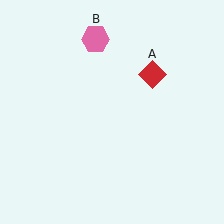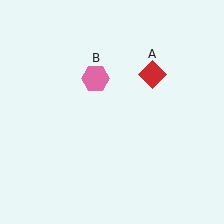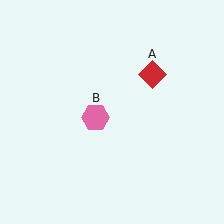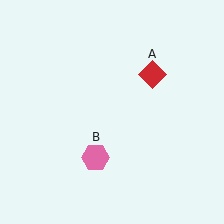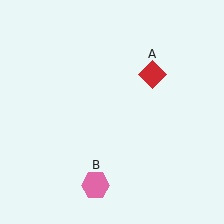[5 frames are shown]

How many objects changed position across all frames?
1 object changed position: pink hexagon (object B).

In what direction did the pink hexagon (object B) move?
The pink hexagon (object B) moved down.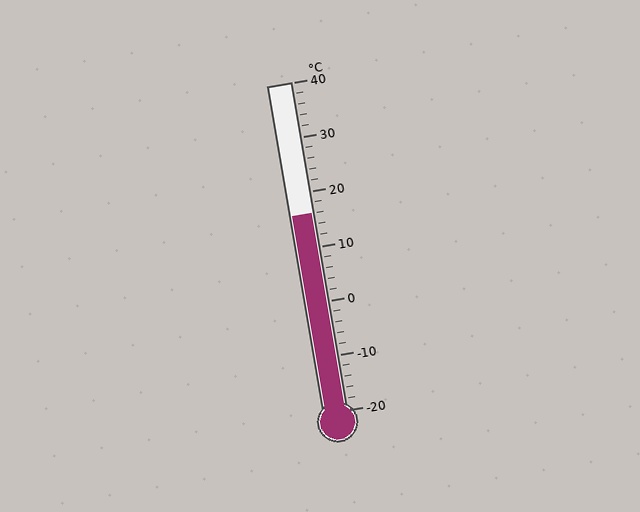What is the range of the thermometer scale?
The thermometer scale ranges from -20°C to 40°C.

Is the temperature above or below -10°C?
The temperature is above -10°C.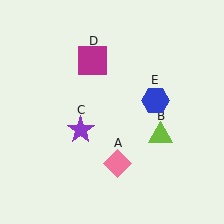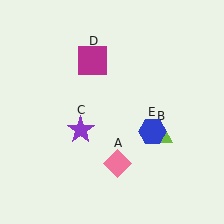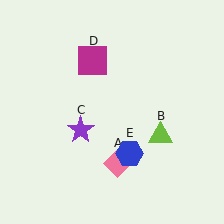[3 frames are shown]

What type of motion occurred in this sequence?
The blue hexagon (object E) rotated clockwise around the center of the scene.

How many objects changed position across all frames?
1 object changed position: blue hexagon (object E).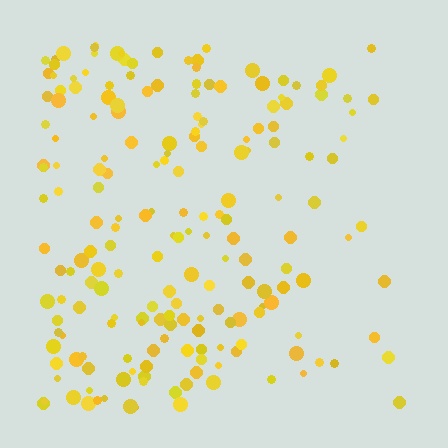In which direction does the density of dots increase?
From right to left, with the left side densest.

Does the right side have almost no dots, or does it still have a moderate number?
Still a moderate number, just noticeably fewer than the left.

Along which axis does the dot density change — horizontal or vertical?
Horizontal.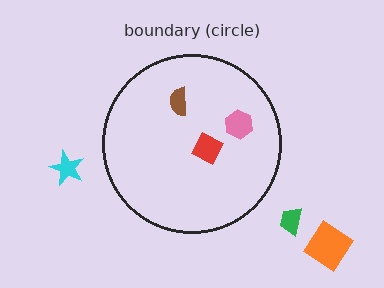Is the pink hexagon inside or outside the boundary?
Inside.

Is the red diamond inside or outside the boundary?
Inside.